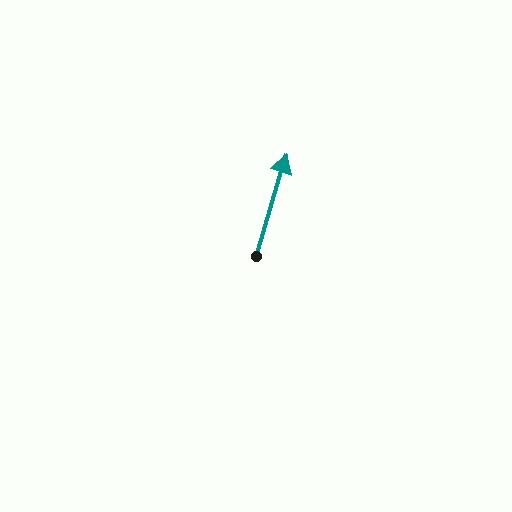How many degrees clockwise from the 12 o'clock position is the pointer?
Approximately 17 degrees.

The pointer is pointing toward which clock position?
Roughly 1 o'clock.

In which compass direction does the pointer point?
North.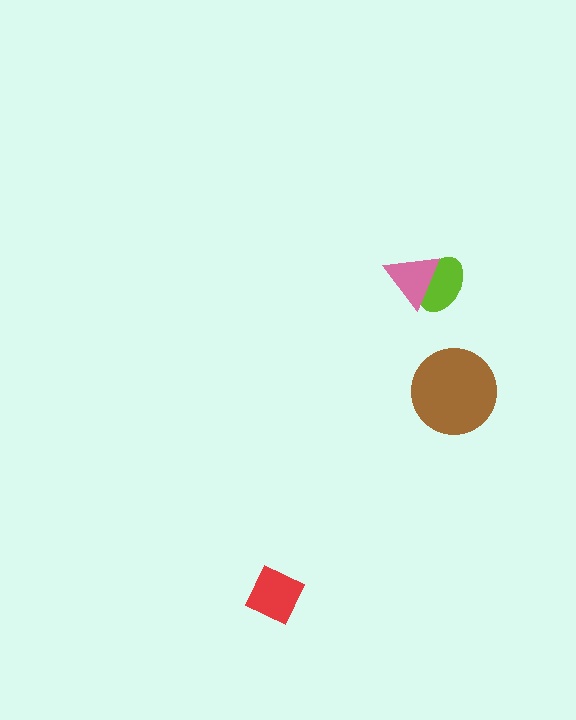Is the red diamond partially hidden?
No, no other shape covers it.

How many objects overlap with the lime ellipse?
1 object overlaps with the lime ellipse.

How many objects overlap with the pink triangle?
1 object overlaps with the pink triangle.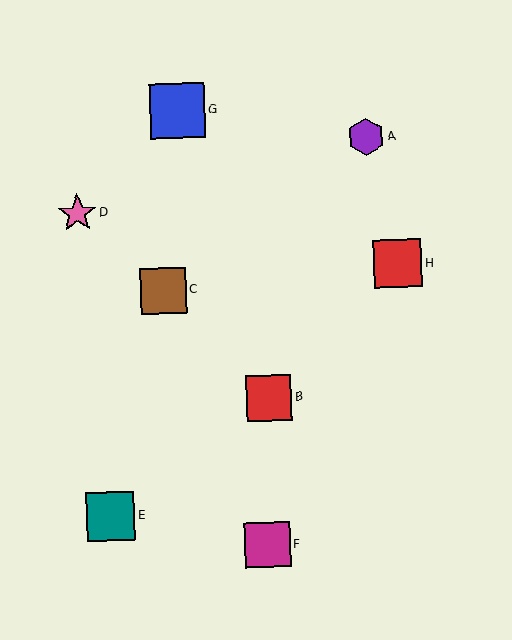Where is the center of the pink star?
The center of the pink star is at (77, 213).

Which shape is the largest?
The blue square (labeled G) is the largest.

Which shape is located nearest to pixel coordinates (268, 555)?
The magenta square (labeled F) at (268, 545) is nearest to that location.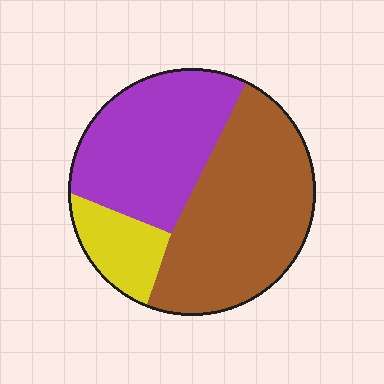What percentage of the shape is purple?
Purple covers roughly 40% of the shape.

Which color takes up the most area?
Brown, at roughly 50%.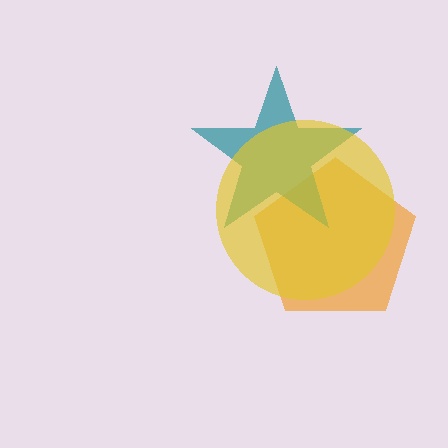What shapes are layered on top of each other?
The layered shapes are: an orange pentagon, a teal star, a yellow circle.